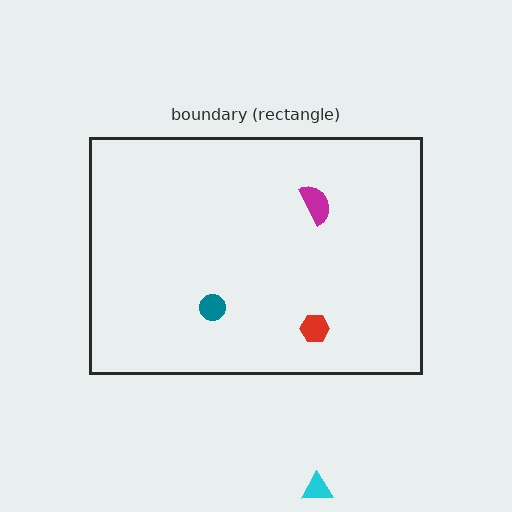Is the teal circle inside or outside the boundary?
Inside.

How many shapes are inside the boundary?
3 inside, 1 outside.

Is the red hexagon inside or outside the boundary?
Inside.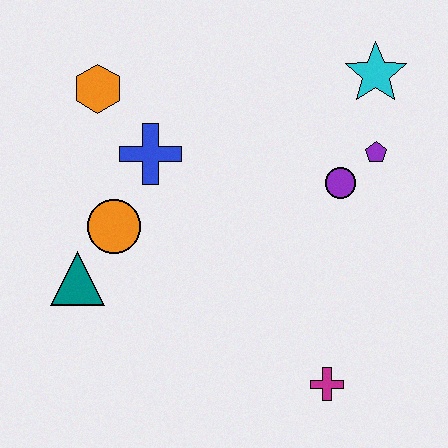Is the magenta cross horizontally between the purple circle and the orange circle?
Yes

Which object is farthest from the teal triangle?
The cyan star is farthest from the teal triangle.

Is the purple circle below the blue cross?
Yes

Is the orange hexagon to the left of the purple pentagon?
Yes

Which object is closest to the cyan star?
The purple pentagon is closest to the cyan star.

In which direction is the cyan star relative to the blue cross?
The cyan star is to the right of the blue cross.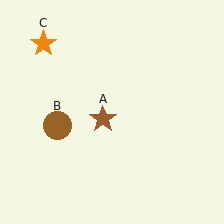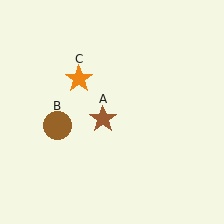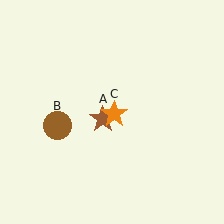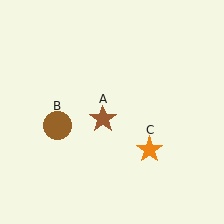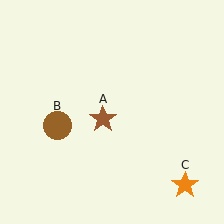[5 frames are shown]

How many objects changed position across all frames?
1 object changed position: orange star (object C).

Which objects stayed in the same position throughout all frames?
Brown star (object A) and brown circle (object B) remained stationary.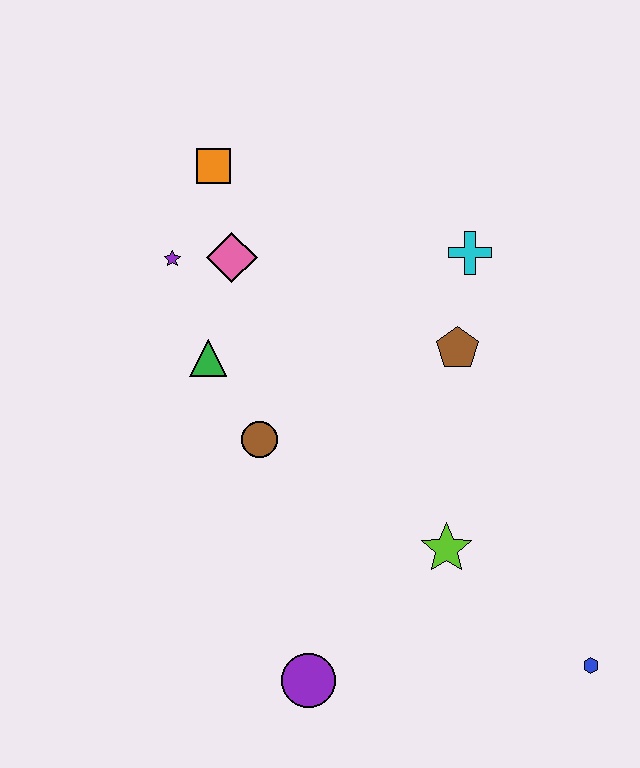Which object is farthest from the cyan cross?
The purple circle is farthest from the cyan cross.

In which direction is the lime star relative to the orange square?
The lime star is below the orange square.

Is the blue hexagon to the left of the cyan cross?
No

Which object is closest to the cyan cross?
The brown pentagon is closest to the cyan cross.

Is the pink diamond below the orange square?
Yes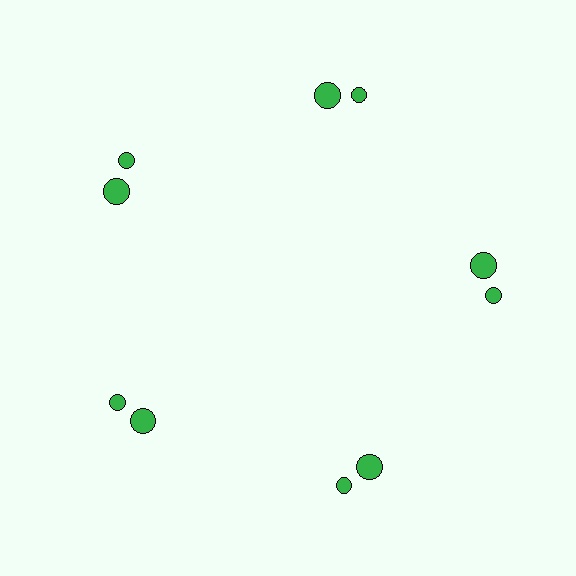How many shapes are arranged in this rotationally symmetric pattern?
There are 10 shapes, arranged in 5 groups of 2.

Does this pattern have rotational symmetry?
Yes, this pattern has 5-fold rotational symmetry. It looks the same after rotating 72 degrees around the center.